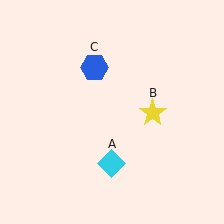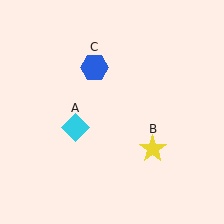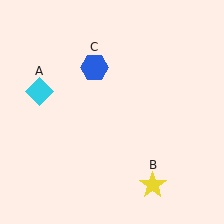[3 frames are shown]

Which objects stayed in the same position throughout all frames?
Blue hexagon (object C) remained stationary.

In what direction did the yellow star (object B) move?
The yellow star (object B) moved down.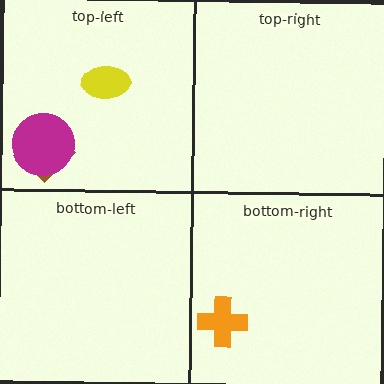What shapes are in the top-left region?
The brown diamond, the yellow ellipse, the magenta circle.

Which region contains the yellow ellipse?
The top-left region.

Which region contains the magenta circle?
The top-left region.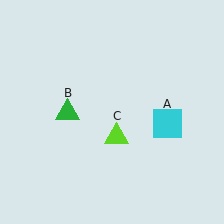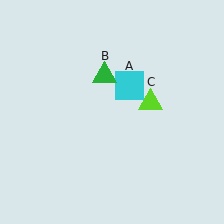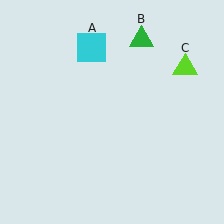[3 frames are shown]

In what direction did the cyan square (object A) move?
The cyan square (object A) moved up and to the left.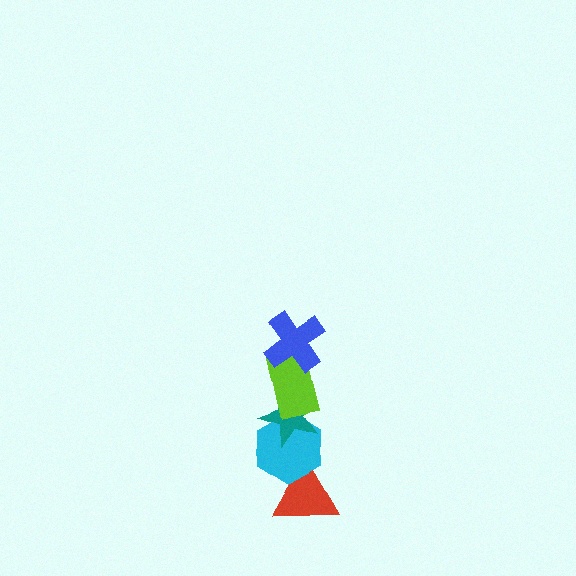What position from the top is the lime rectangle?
The lime rectangle is 2nd from the top.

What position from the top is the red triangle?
The red triangle is 5th from the top.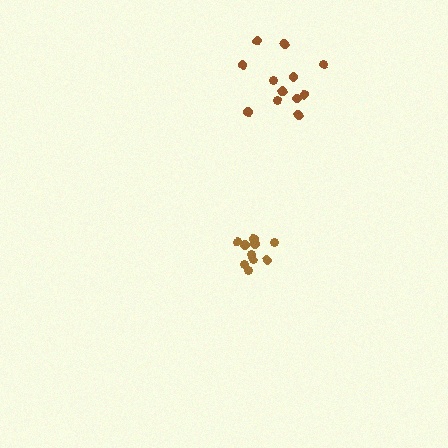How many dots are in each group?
Group 1: 10 dots, Group 2: 12 dots (22 total).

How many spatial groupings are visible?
There are 2 spatial groupings.